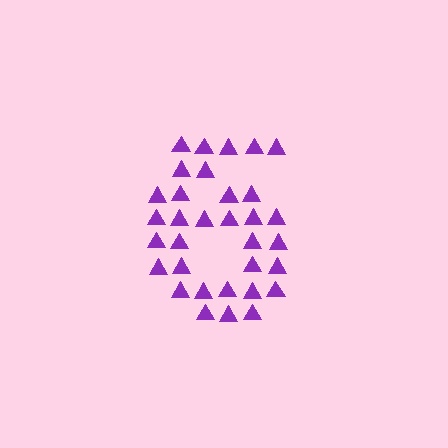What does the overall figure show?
The overall figure shows the digit 6.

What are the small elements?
The small elements are triangles.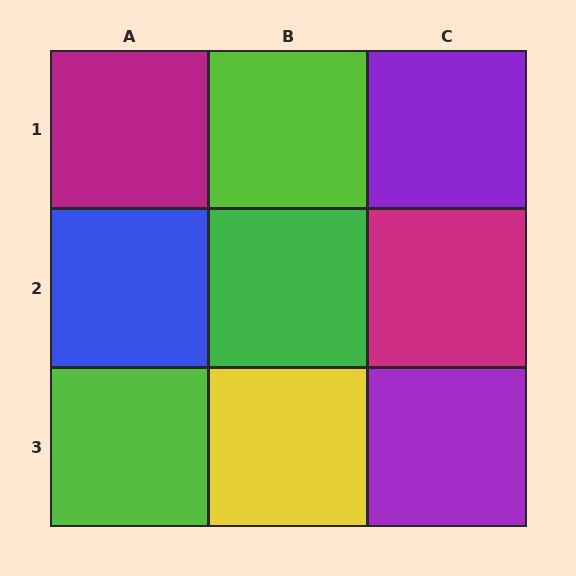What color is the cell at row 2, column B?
Green.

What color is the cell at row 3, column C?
Purple.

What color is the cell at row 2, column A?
Blue.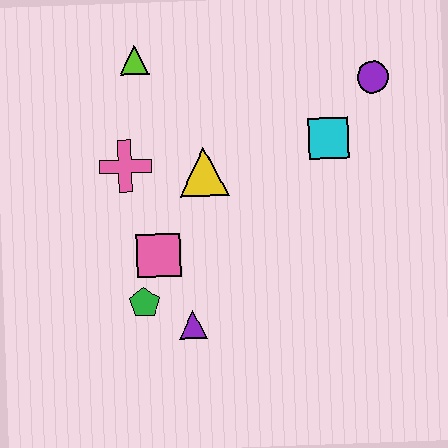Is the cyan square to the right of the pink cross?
Yes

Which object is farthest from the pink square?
The purple circle is farthest from the pink square.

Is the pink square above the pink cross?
No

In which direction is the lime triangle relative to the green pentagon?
The lime triangle is above the green pentagon.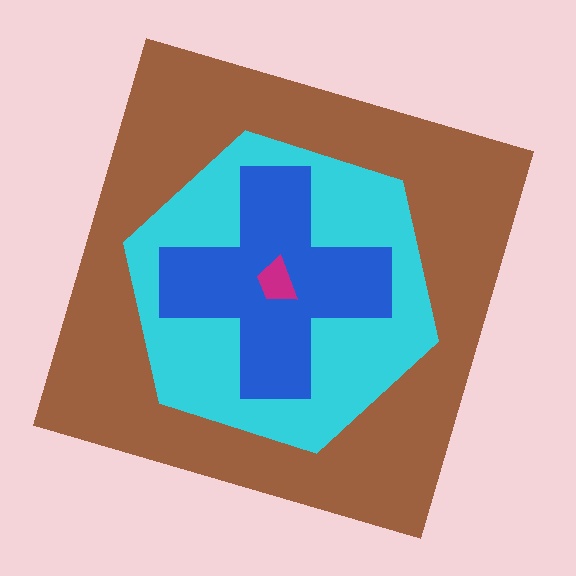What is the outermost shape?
The brown square.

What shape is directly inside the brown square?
The cyan hexagon.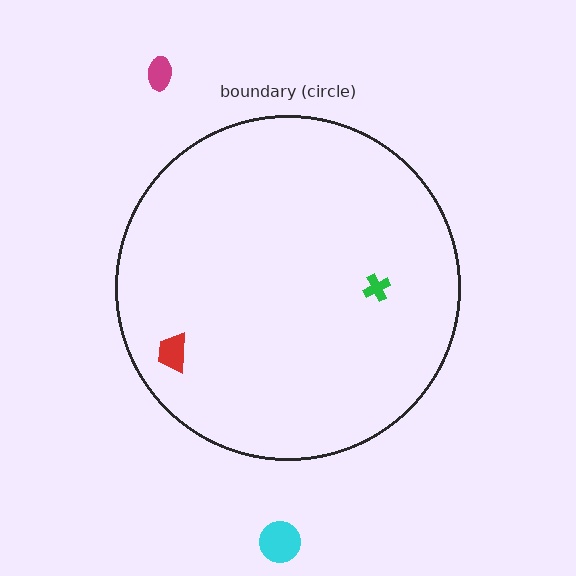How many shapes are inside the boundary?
2 inside, 2 outside.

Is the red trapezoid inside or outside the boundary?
Inside.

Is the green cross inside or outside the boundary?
Inside.